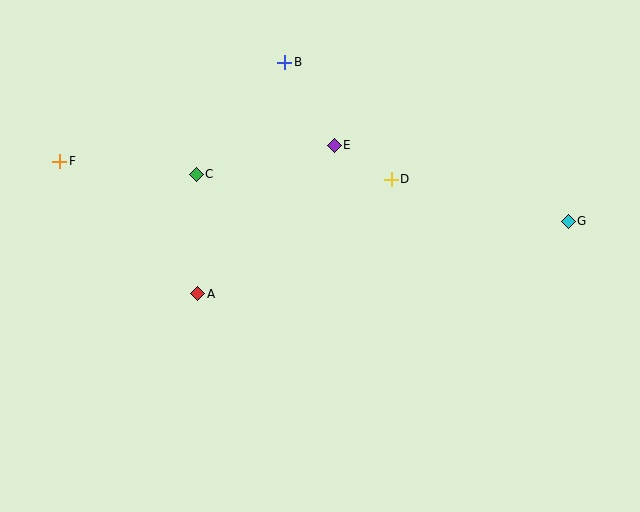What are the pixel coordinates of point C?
Point C is at (196, 174).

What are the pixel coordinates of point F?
Point F is at (60, 161).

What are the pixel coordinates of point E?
Point E is at (334, 145).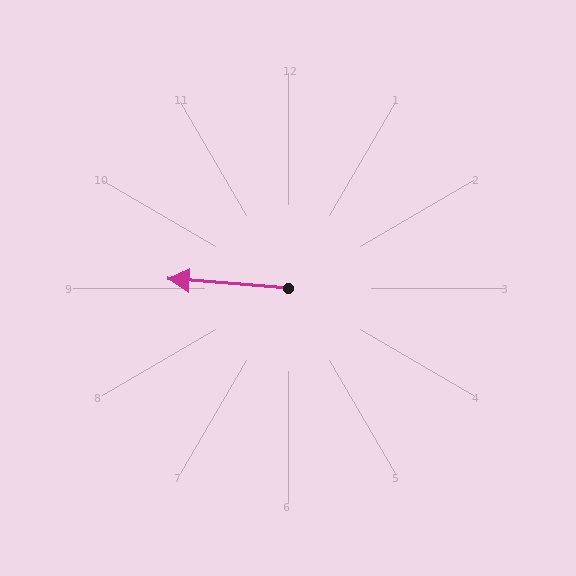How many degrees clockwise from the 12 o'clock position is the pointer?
Approximately 274 degrees.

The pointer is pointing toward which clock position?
Roughly 9 o'clock.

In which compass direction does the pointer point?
West.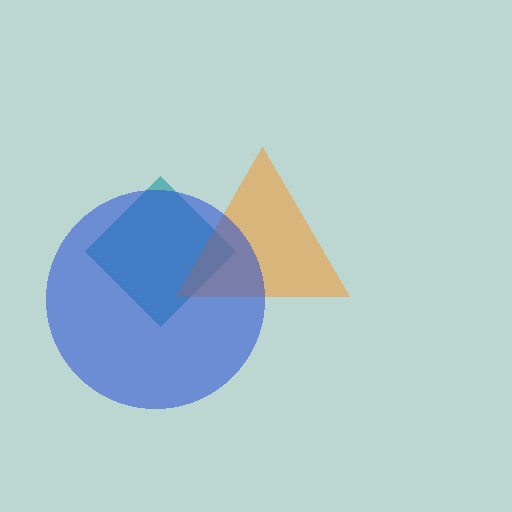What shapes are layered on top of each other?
The layered shapes are: a teal diamond, an orange triangle, a blue circle.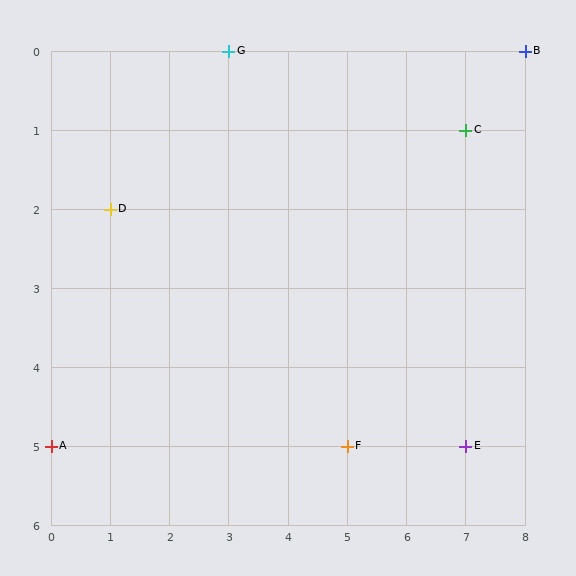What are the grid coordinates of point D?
Point D is at grid coordinates (1, 2).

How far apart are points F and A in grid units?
Points F and A are 5 columns apart.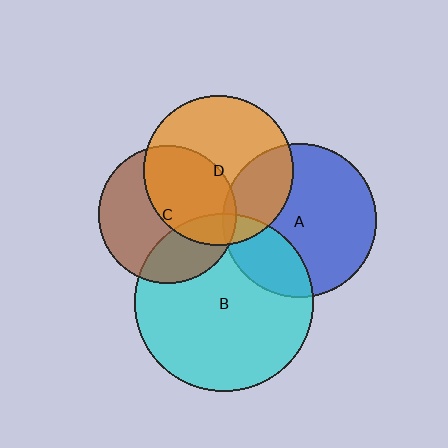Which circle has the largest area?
Circle B (cyan).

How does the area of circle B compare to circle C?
Approximately 1.7 times.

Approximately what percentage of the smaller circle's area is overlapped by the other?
Approximately 45%.